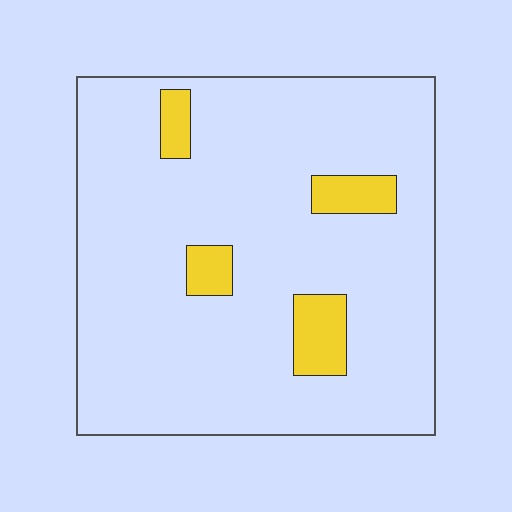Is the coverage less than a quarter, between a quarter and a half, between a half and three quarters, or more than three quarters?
Less than a quarter.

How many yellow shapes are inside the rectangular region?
4.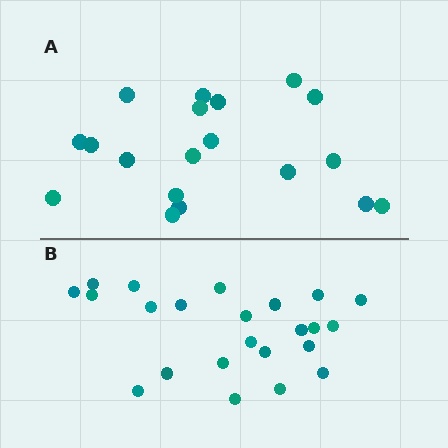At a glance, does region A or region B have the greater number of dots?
Region B (the bottom region) has more dots.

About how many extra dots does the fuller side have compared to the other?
Region B has about 4 more dots than region A.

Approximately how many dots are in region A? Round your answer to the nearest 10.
About 20 dots. (The exact count is 19, which rounds to 20.)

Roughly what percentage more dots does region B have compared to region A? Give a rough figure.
About 20% more.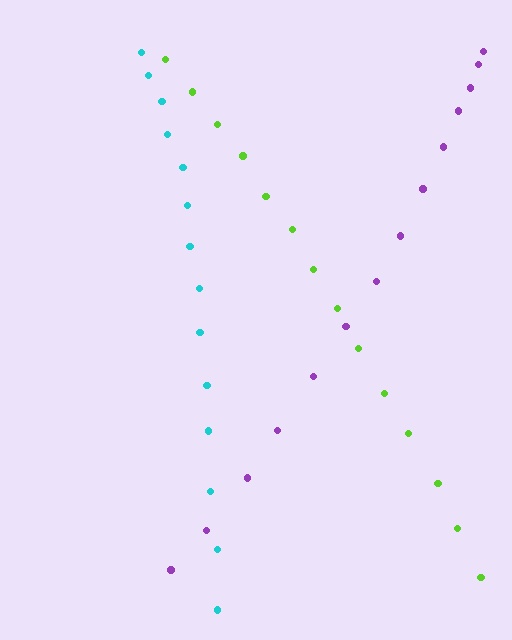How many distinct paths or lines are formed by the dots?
There are 3 distinct paths.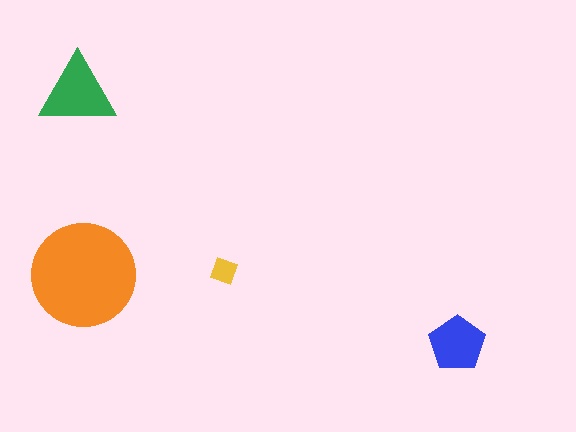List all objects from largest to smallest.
The orange circle, the green triangle, the blue pentagon, the yellow diamond.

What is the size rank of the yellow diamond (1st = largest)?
4th.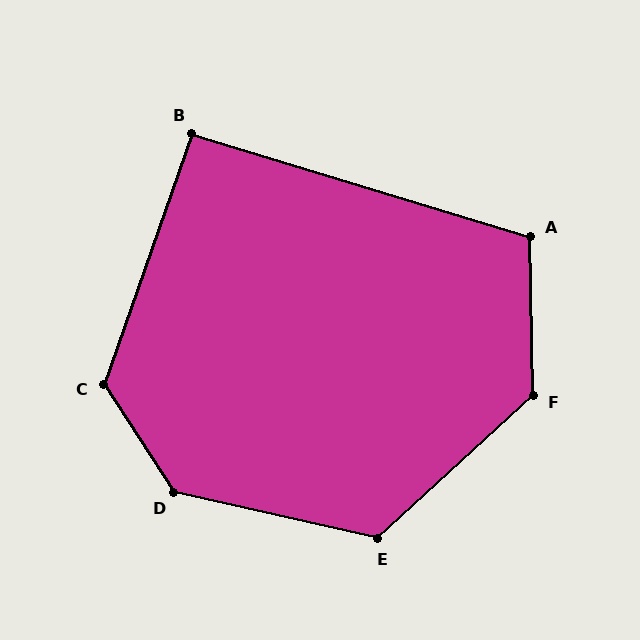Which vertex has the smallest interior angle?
B, at approximately 93 degrees.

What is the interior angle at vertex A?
Approximately 108 degrees (obtuse).